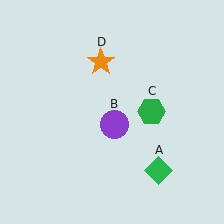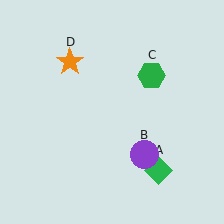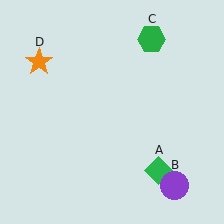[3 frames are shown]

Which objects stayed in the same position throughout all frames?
Green diamond (object A) remained stationary.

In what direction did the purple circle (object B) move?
The purple circle (object B) moved down and to the right.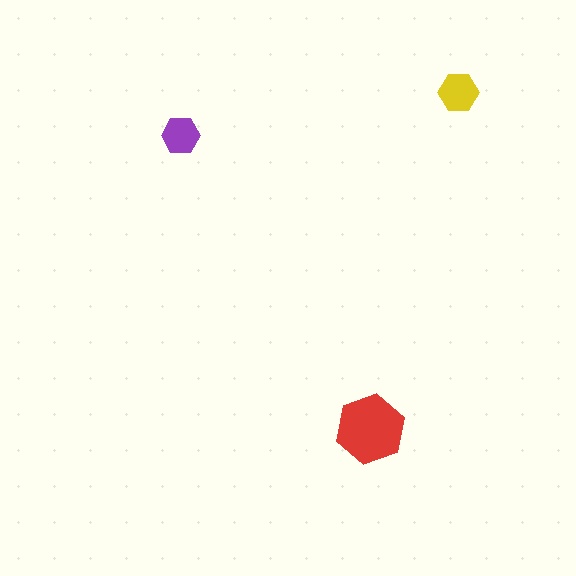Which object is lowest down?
The red hexagon is bottommost.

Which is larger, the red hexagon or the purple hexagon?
The red one.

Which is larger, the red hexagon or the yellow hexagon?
The red one.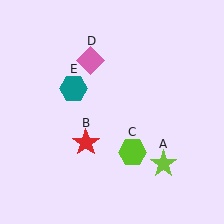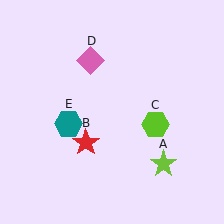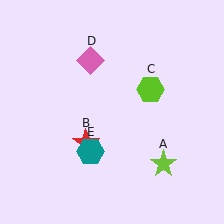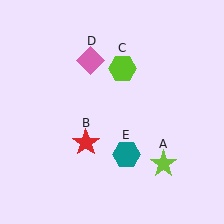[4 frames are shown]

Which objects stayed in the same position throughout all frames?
Lime star (object A) and red star (object B) and pink diamond (object D) remained stationary.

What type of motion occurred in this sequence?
The lime hexagon (object C), teal hexagon (object E) rotated counterclockwise around the center of the scene.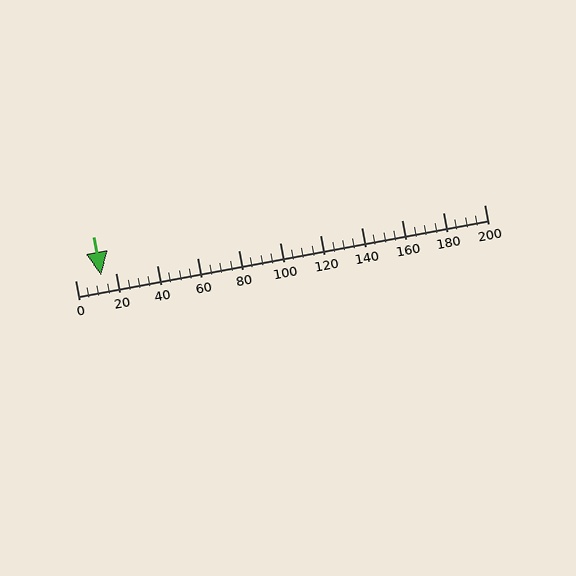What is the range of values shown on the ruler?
The ruler shows values from 0 to 200.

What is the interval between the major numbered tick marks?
The major tick marks are spaced 20 units apart.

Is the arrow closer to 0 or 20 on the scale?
The arrow is closer to 20.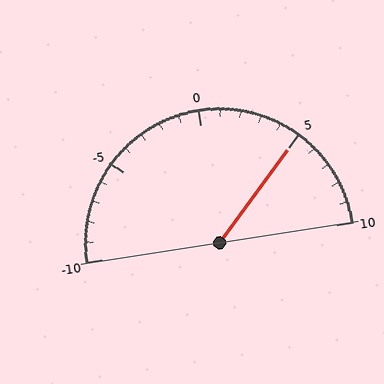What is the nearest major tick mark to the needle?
The nearest major tick mark is 5.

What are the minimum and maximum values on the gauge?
The gauge ranges from -10 to 10.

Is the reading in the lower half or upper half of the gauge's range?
The reading is in the upper half of the range (-10 to 10).